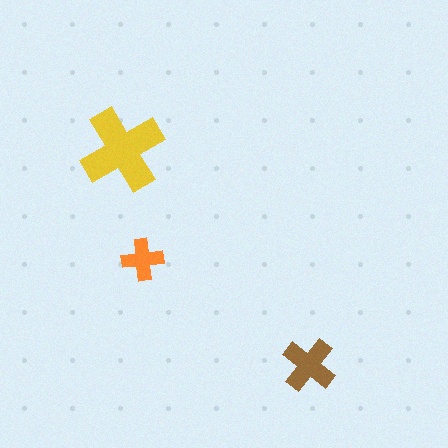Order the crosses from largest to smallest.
the yellow one, the brown one, the orange one.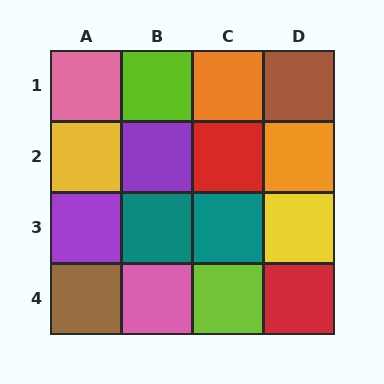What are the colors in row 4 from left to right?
Brown, pink, lime, red.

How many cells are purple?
2 cells are purple.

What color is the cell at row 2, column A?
Yellow.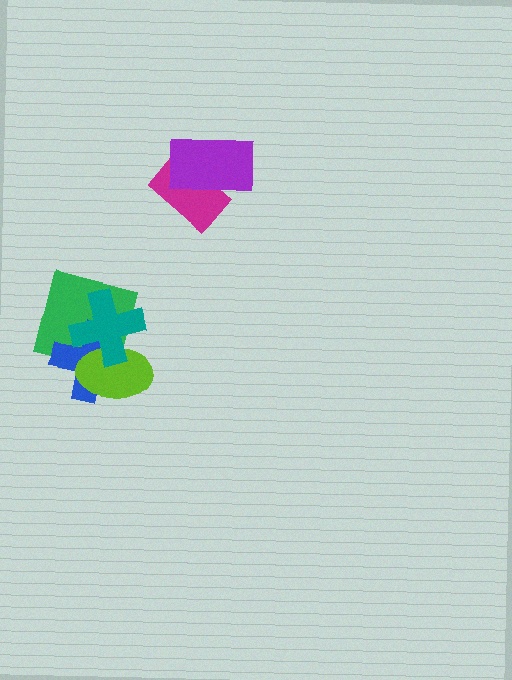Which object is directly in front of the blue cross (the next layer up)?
The lime ellipse is directly in front of the blue cross.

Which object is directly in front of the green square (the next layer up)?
The blue cross is directly in front of the green square.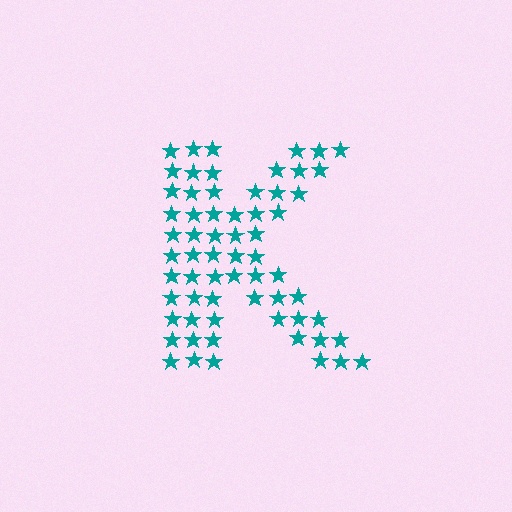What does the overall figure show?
The overall figure shows the letter K.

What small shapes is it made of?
It is made of small stars.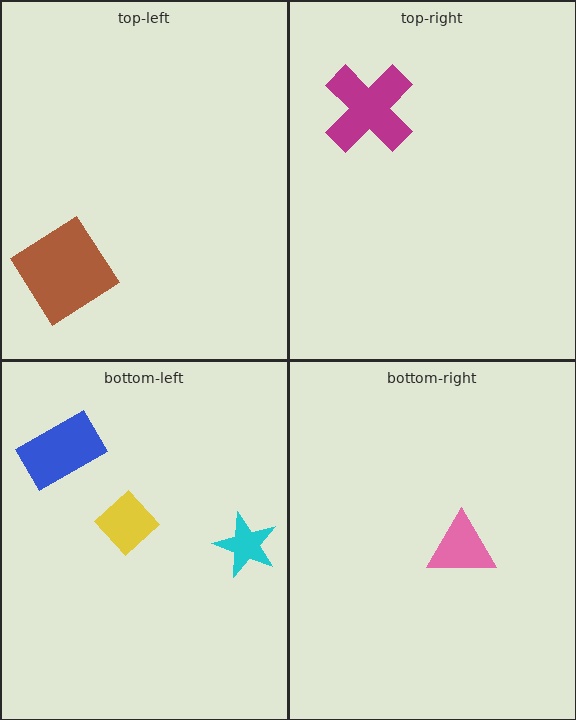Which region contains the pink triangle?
The bottom-right region.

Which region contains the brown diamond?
The top-left region.